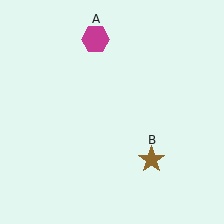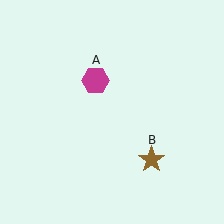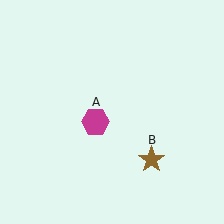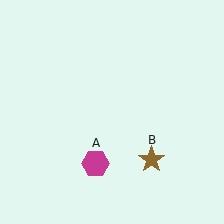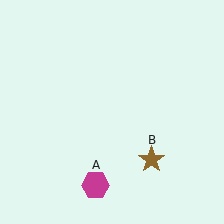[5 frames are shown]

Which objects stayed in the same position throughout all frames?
Brown star (object B) remained stationary.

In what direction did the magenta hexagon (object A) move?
The magenta hexagon (object A) moved down.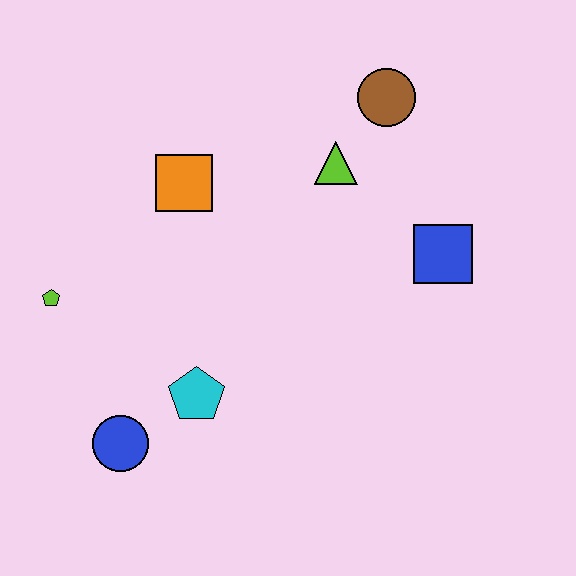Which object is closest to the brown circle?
The lime triangle is closest to the brown circle.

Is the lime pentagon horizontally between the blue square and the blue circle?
No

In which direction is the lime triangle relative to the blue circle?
The lime triangle is above the blue circle.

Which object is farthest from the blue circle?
The brown circle is farthest from the blue circle.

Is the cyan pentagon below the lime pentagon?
Yes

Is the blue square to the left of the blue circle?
No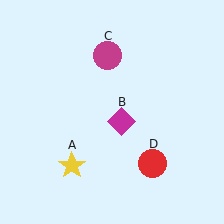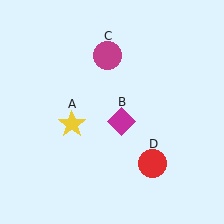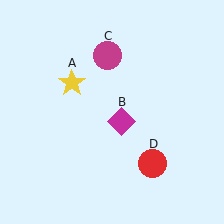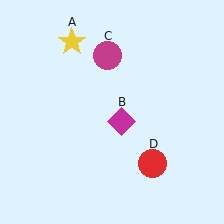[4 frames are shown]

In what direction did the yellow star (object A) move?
The yellow star (object A) moved up.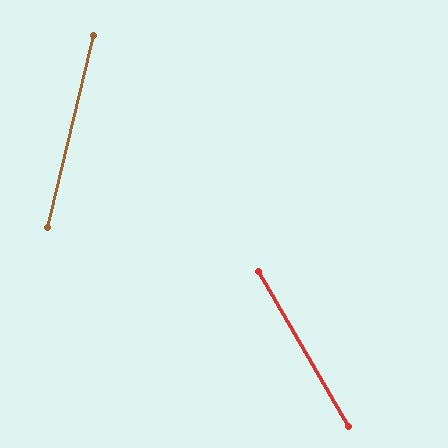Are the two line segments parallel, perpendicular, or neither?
Neither parallel nor perpendicular — they differ by about 44°.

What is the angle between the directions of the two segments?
Approximately 44 degrees.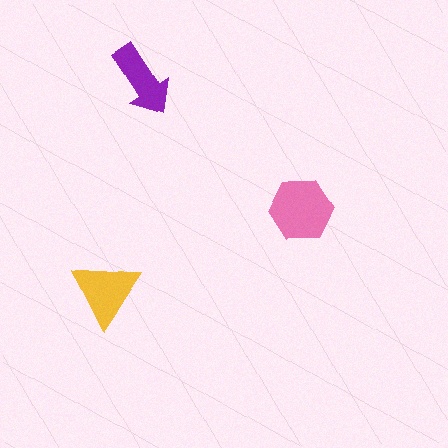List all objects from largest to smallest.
The pink hexagon, the yellow triangle, the purple arrow.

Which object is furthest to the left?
The yellow triangle is leftmost.